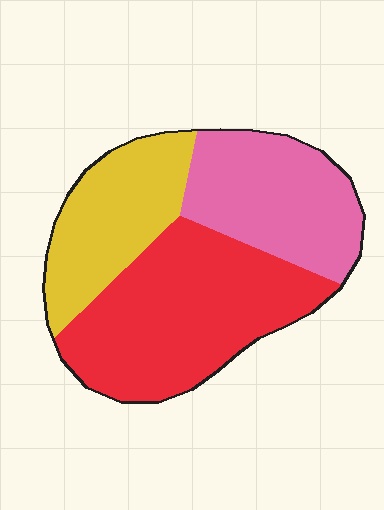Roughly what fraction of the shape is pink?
Pink takes up about one third (1/3) of the shape.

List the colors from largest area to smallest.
From largest to smallest: red, pink, yellow.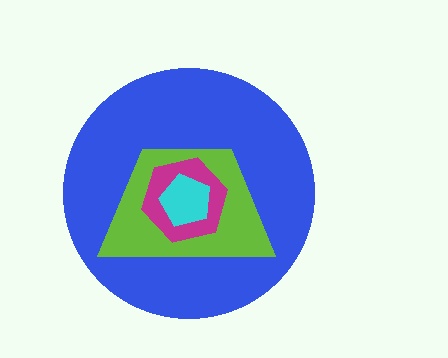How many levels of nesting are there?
4.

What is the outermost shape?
The blue circle.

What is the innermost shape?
The cyan pentagon.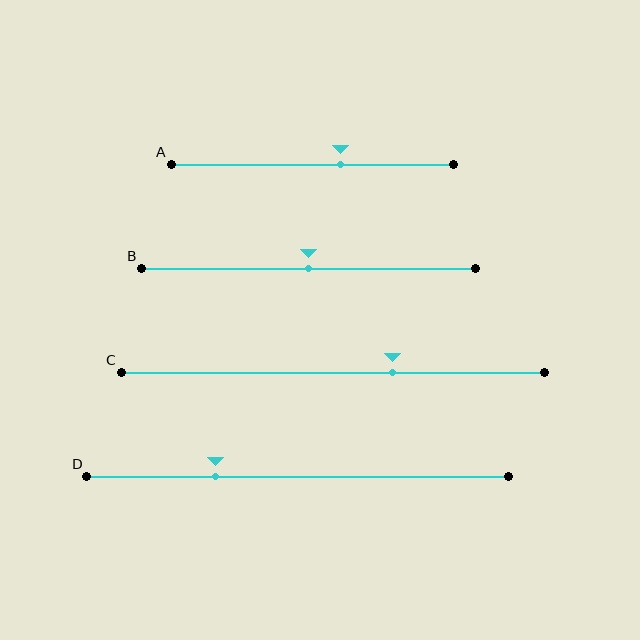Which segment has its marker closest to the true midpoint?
Segment B has its marker closest to the true midpoint.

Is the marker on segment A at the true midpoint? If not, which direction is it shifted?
No, the marker on segment A is shifted to the right by about 10% of the segment length.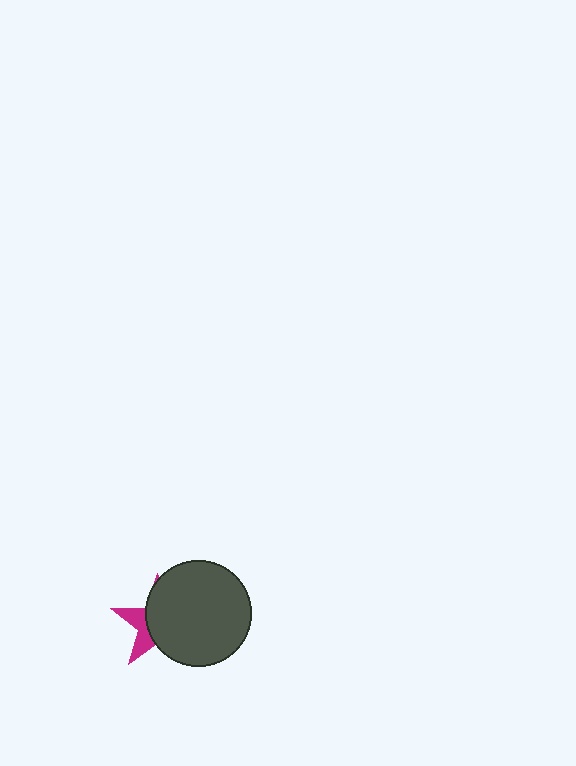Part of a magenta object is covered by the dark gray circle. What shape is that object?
It is a star.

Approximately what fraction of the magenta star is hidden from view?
Roughly 68% of the magenta star is hidden behind the dark gray circle.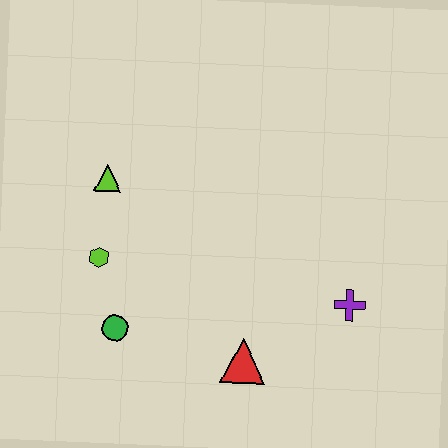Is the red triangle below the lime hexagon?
Yes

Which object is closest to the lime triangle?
The lime hexagon is closest to the lime triangle.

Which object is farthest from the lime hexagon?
The purple cross is farthest from the lime hexagon.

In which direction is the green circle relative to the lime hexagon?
The green circle is below the lime hexagon.